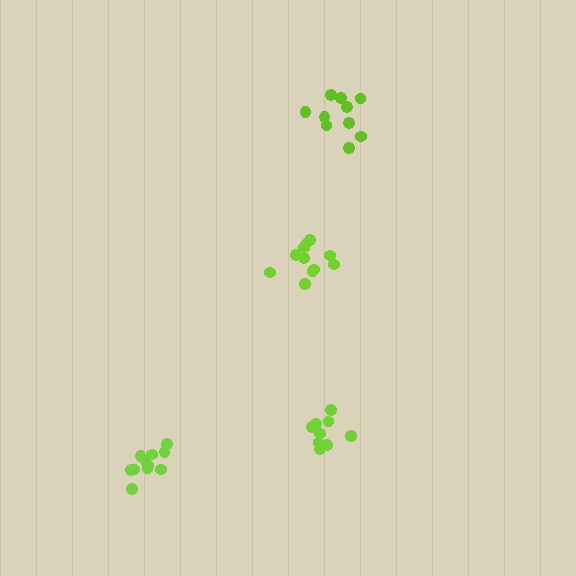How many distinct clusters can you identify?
There are 4 distinct clusters.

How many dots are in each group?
Group 1: 11 dots, Group 2: 10 dots, Group 3: 9 dots, Group 4: 11 dots (41 total).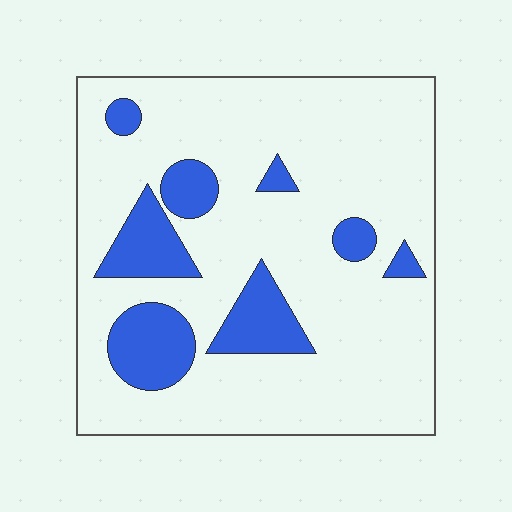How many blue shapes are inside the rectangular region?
8.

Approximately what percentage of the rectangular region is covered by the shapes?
Approximately 20%.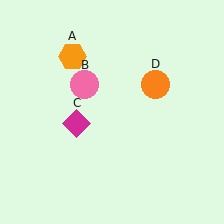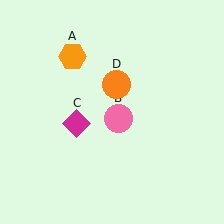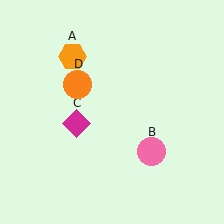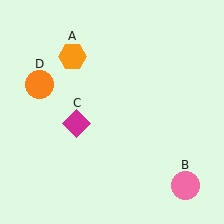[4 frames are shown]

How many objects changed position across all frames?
2 objects changed position: pink circle (object B), orange circle (object D).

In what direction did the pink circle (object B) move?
The pink circle (object B) moved down and to the right.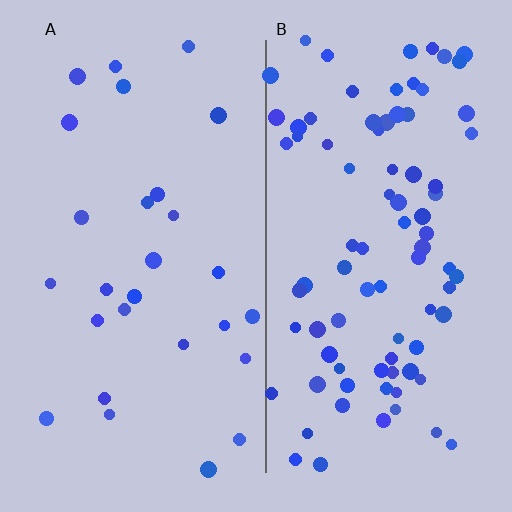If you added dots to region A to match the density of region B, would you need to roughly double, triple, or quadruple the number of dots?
Approximately triple.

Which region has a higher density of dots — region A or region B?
B (the right).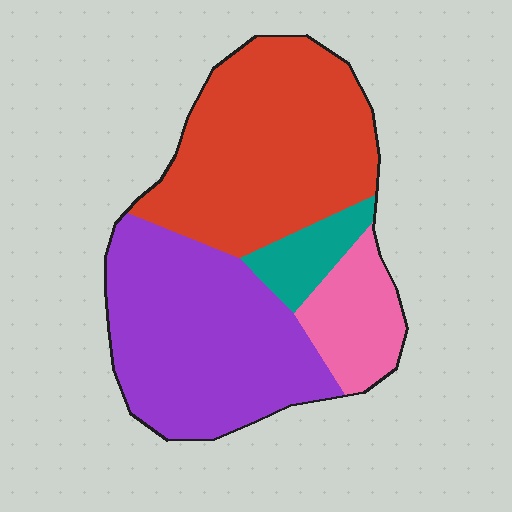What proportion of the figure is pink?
Pink covers roughly 15% of the figure.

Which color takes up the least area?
Teal, at roughly 5%.